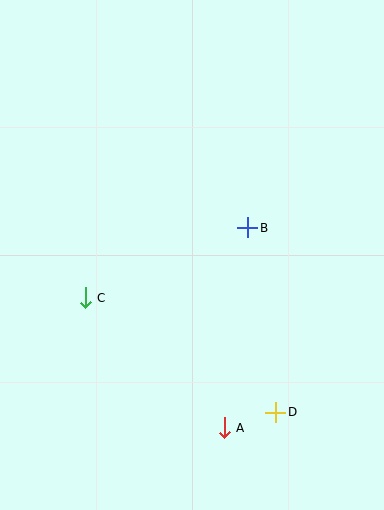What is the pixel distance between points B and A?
The distance between B and A is 201 pixels.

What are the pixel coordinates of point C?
Point C is at (85, 298).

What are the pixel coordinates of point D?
Point D is at (276, 412).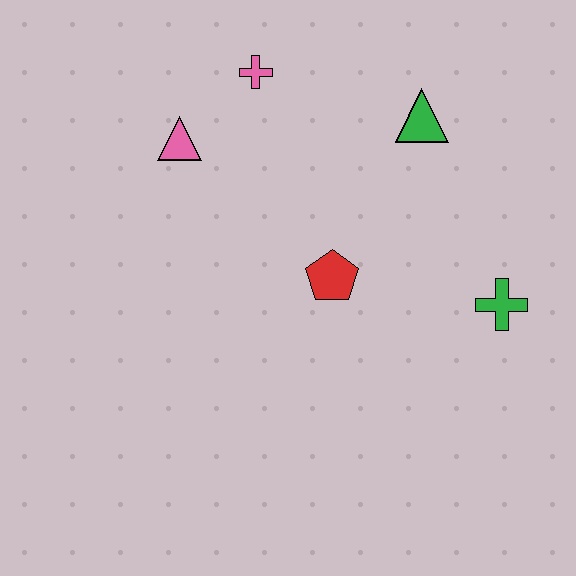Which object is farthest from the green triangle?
The pink triangle is farthest from the green triangle.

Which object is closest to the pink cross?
The pink triangle is closest to the pink cross.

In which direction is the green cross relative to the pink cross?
The green cross is to the right of the pink cross.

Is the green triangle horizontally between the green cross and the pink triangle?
Yes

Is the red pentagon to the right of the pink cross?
Yes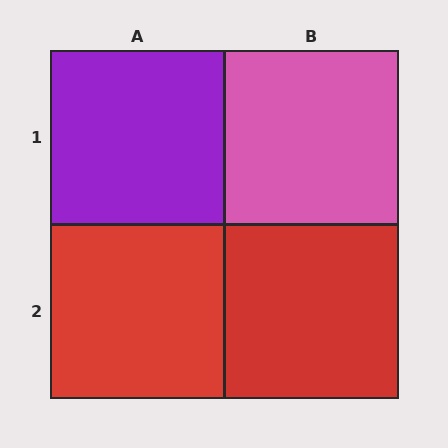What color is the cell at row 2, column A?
Red.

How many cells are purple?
1 cell is purple.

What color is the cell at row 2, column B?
Red.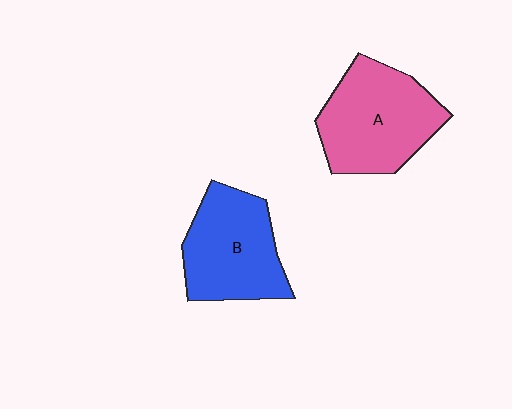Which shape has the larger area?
Shape A (pink).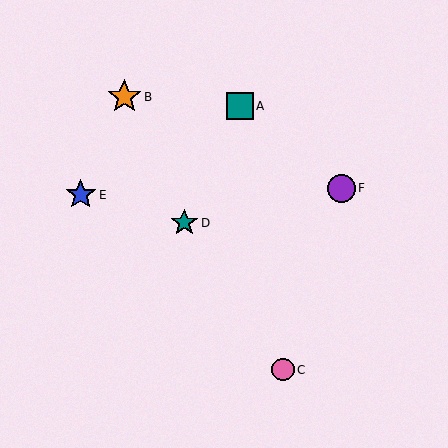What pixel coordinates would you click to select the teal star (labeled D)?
Click at (184, 223) to select the teal star D.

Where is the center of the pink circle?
The center of the pink circle is at (283, 370).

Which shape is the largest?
The orange star (labeled B) is the largest.